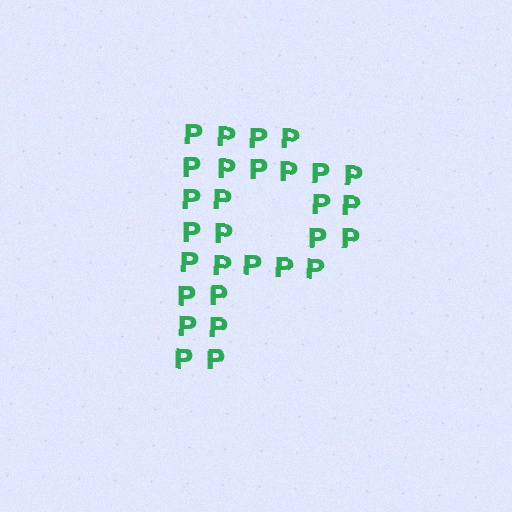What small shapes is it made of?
It is made of small letter P's.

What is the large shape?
The large shape is the letter P.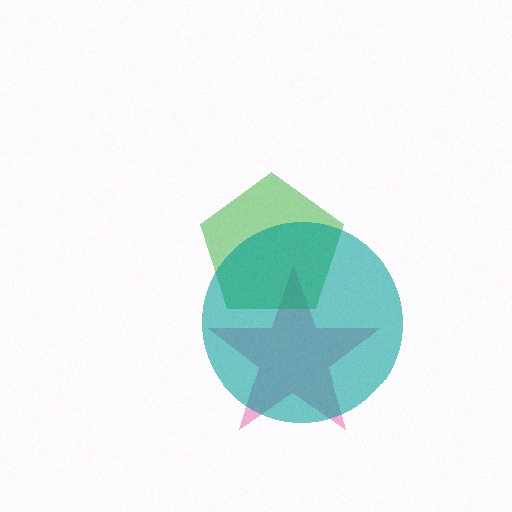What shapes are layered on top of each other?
The layered shapes are: a pink star, a green pentagon, a teal circle.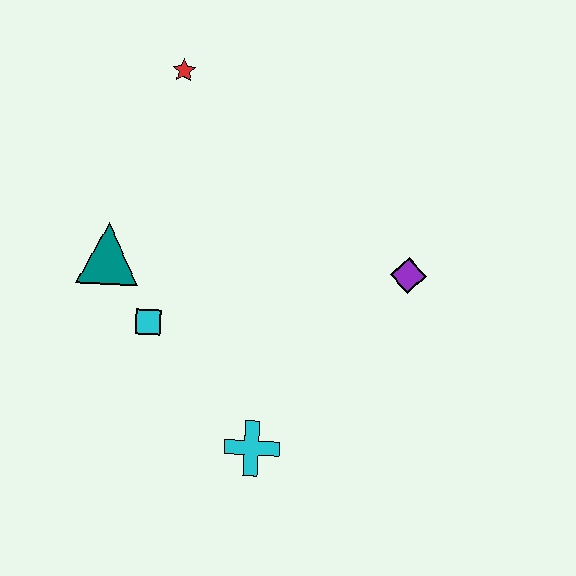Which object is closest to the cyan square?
The teal triangle is closest to the cyan square.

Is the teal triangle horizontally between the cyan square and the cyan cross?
No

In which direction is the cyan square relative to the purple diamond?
The cyan square is to the left of the purple diamond.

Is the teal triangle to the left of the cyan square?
Yes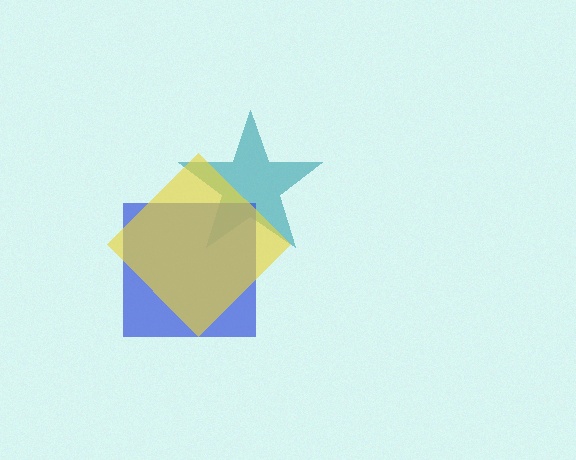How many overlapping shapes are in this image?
There are 3 overlapping shapes in the image.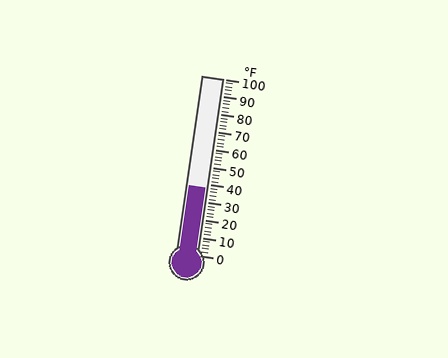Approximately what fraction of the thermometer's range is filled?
The thermometer is filled to approximately 40% of its range.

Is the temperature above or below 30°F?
The temperature is above 30°F.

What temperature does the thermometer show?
The thermometer shows approximately 38°F.